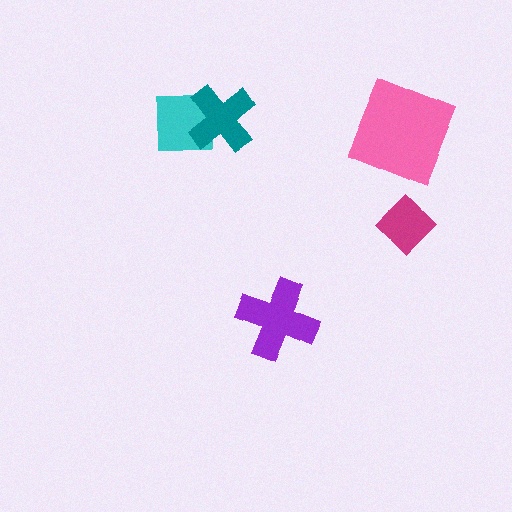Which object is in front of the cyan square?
The teal cross is in front of the cyan square.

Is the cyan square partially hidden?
Yes, it is partially covered by another shape.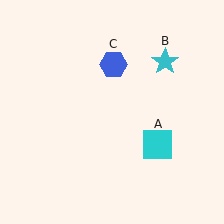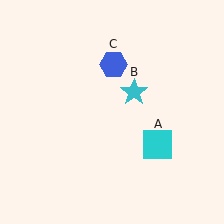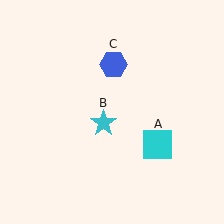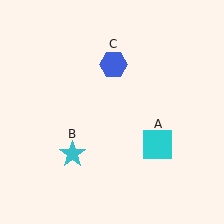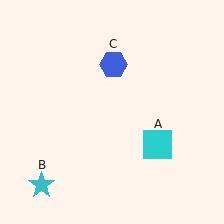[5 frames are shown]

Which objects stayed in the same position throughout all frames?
Cyan square (object A) and blue hexagon (object C) remained stationary.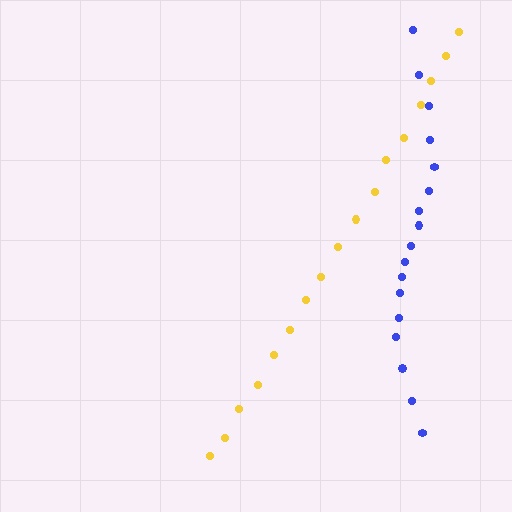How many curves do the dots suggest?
There are 2 distinct paths.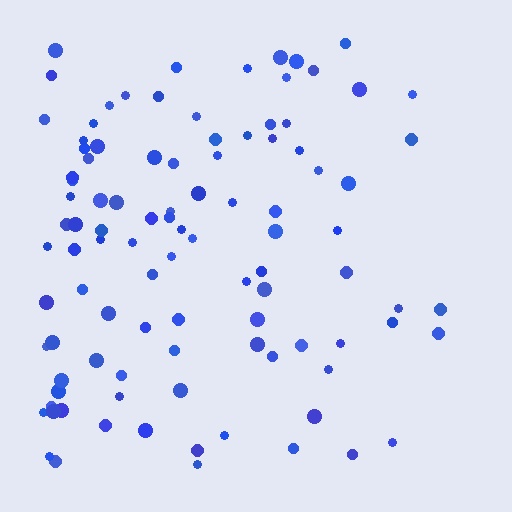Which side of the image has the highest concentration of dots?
The left.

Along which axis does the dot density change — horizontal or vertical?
Horizontal.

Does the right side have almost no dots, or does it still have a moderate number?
Still a moderate number, just noticeably fewer than the left.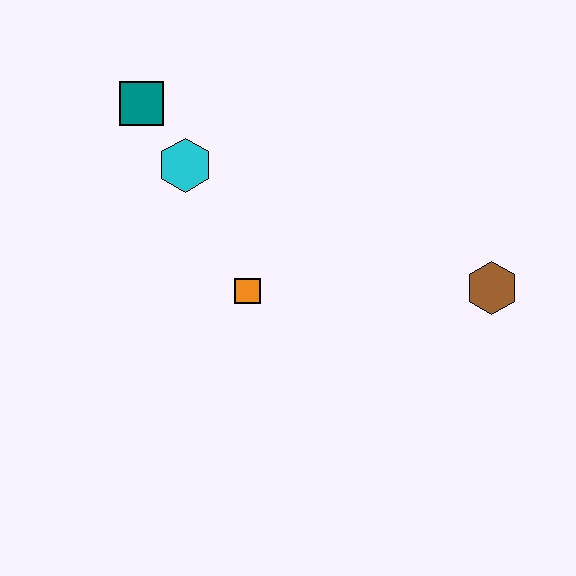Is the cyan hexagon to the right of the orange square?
No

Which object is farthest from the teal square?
The brown hexagon is farthest from the teal square.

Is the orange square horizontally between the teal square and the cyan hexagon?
No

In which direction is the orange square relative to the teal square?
The orange square is below the teal square.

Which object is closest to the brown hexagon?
The orange square is closest to the brown hexagon.